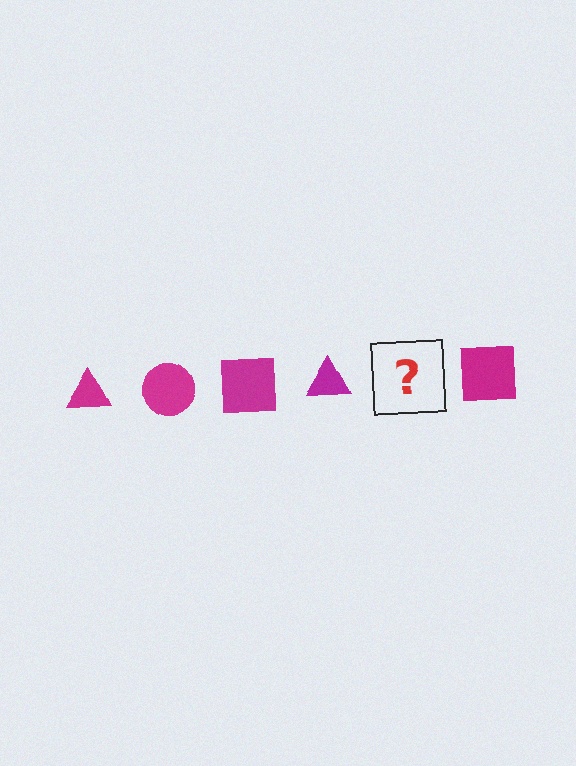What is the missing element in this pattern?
The missing element is a magenta circle.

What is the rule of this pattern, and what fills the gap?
The rule is that the pattern cycles through triangle, circle, square shapes in magenta. The gap should be filled with a magenta circle.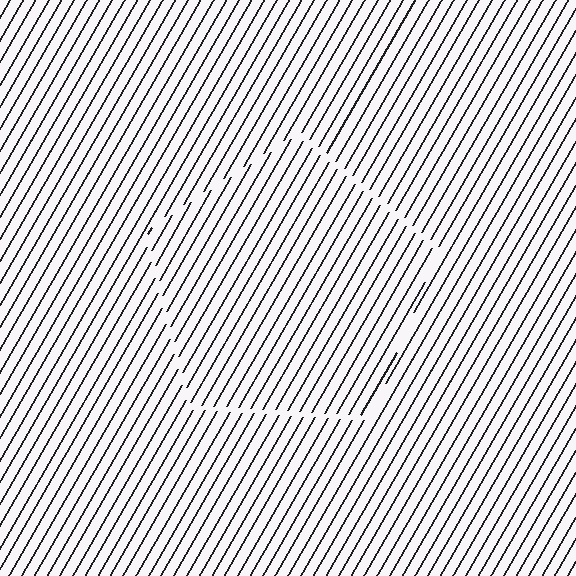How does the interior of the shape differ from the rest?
The interior of the shape contains the same grating, shifted by half a period — the contour is defined by the phase discontinuity where line-ends from the inner and outer gratings abut.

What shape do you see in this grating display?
An illusory pentagon. The interior of the shape contains the same grating, shifted by half a period — the contour is defined by the phase discontinuity where line-ends from the inner and outer gratings abut.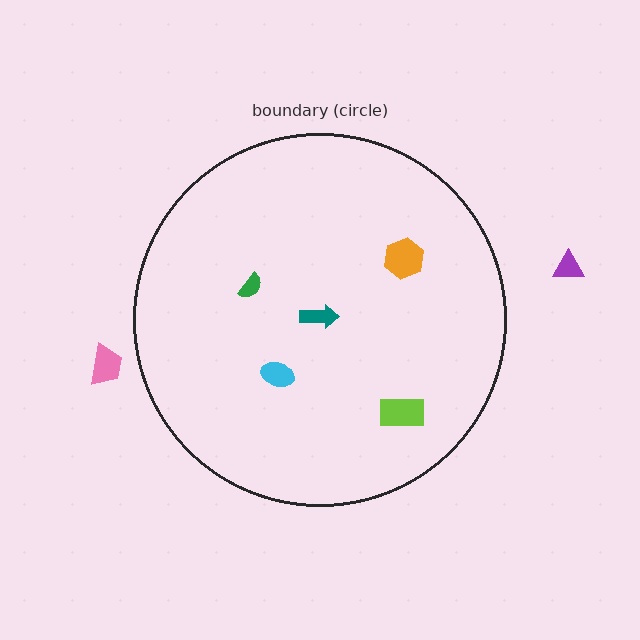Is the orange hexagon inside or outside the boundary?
Inside.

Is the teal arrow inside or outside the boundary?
Inside.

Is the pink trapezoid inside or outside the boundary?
Outside.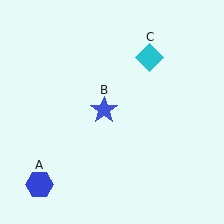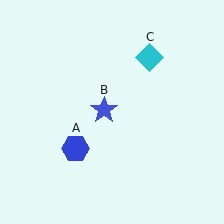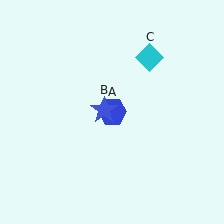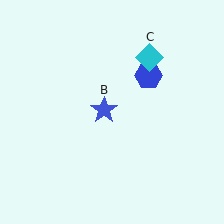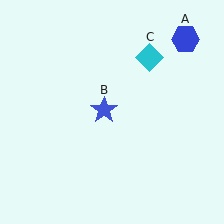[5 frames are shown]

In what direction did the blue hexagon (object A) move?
The blue hexagon (object A) moved up and to the right.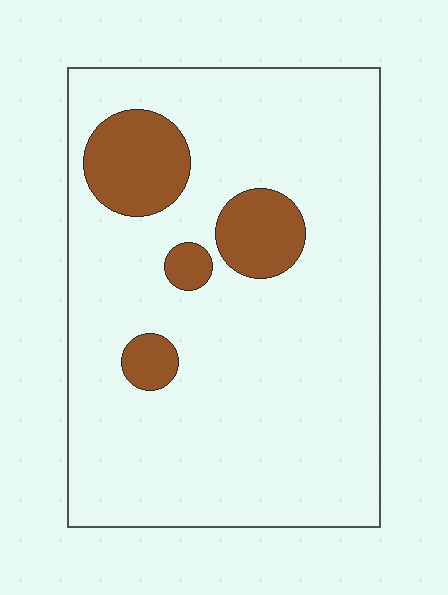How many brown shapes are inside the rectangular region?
4.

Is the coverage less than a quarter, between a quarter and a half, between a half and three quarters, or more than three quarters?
Less than a quarter.